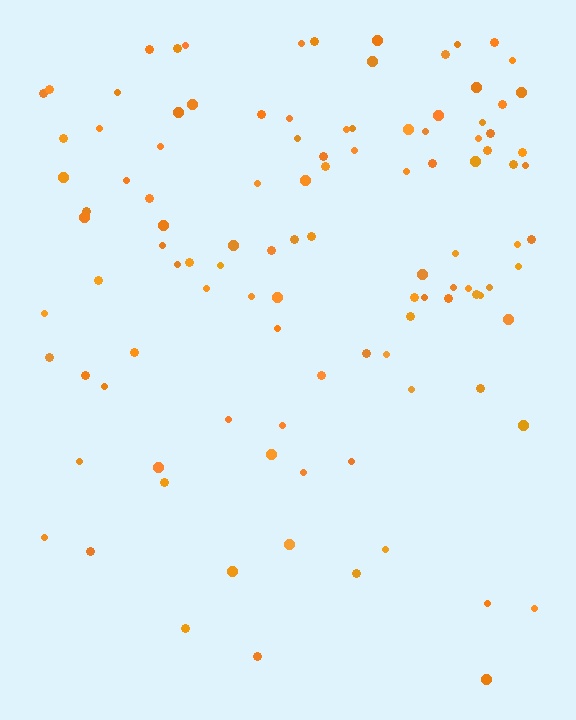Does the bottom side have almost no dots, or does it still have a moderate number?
Still a moderate number, just noticeably fewer than the top.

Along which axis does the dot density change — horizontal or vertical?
Vertical.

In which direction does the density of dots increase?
From bottom to top, with the top side densest.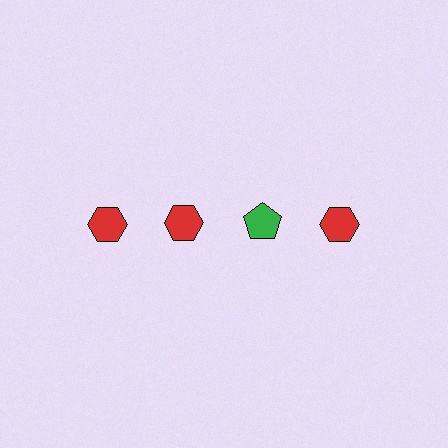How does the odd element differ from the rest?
It differs in both color (green instead of red) and shape (pentagon instead of hexagon).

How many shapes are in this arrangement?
There are 4 shapes arranged in a grid pattern.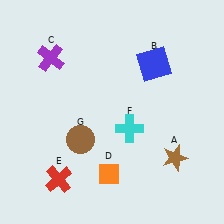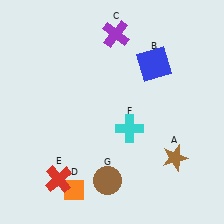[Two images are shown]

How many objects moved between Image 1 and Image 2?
3 objects moved between the two images.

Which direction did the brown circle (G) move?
The brown circle (G) moved down.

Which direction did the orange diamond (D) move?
The orange diamond (D) moved left.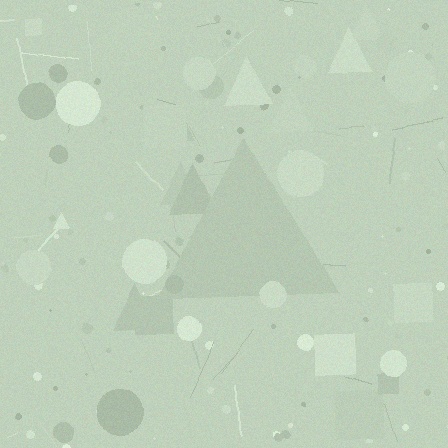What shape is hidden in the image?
A triangle is hidden in the image.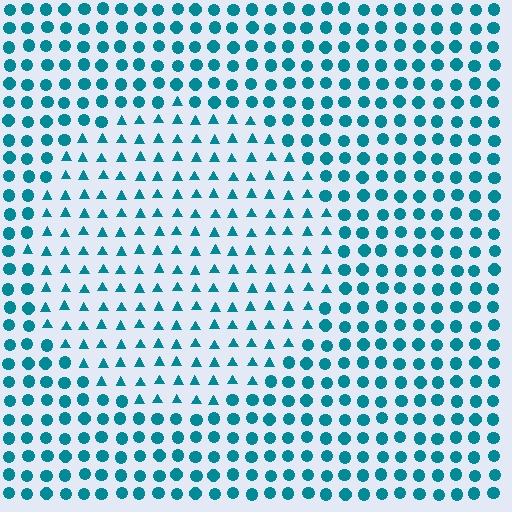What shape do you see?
I see a circle.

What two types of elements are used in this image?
The image uses triangles inside the circle region and circles outside it.